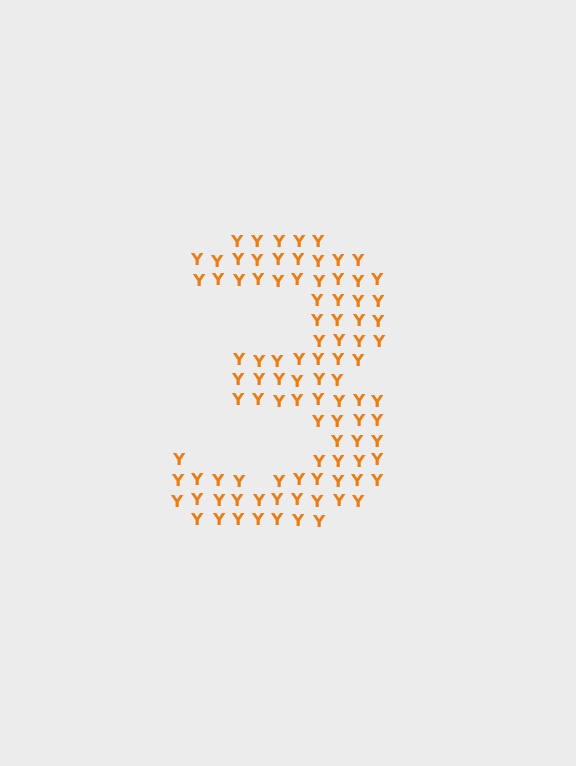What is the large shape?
The large shape is the digit 3.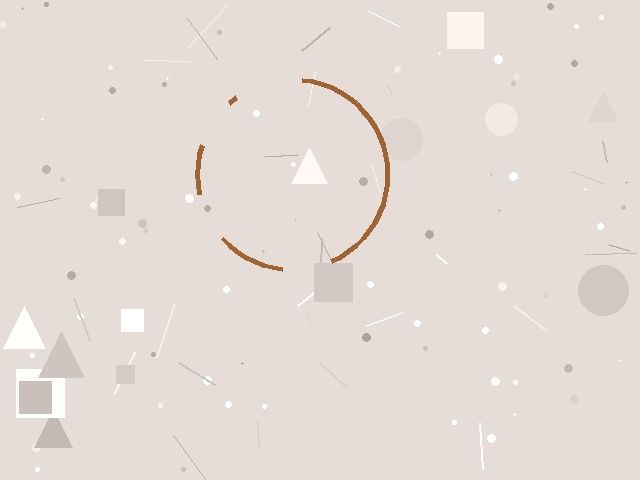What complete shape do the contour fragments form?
The contour fragments form a circle.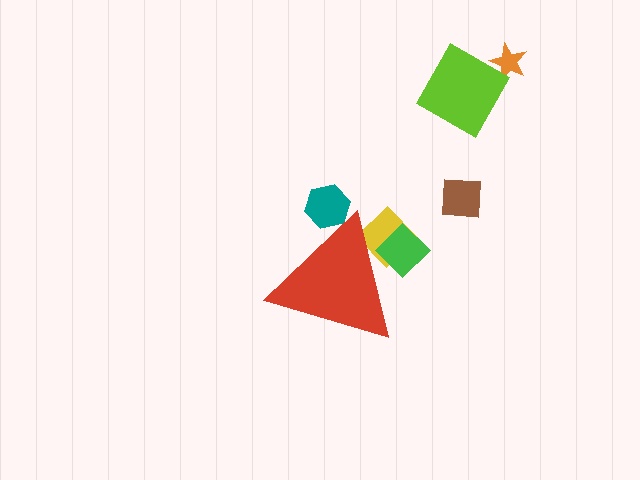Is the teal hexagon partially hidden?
Yes, the teal hexagon is partially hidden behind the red triangle.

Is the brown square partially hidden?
No, the brown square is fully visible.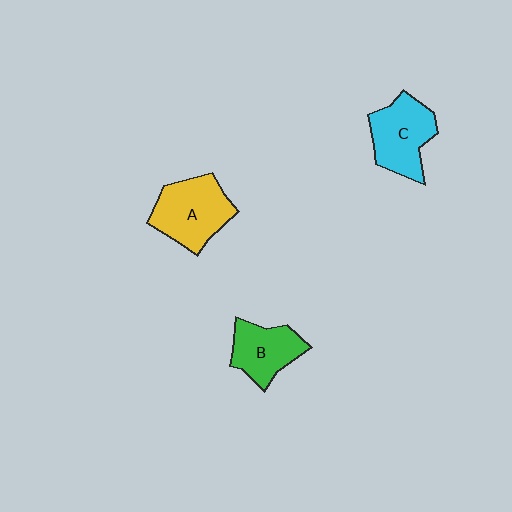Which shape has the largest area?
Shape A (yellow).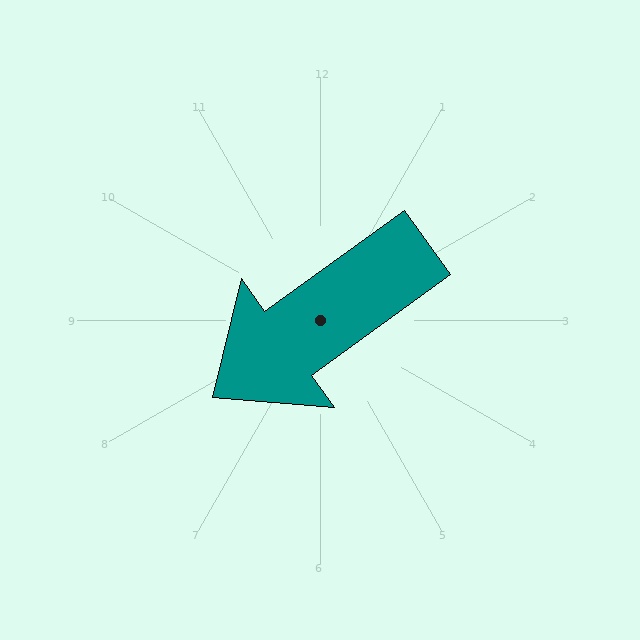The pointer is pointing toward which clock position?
Roughly 8 o'clock.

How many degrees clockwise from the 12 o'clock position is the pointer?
Approximately 234 degrees.